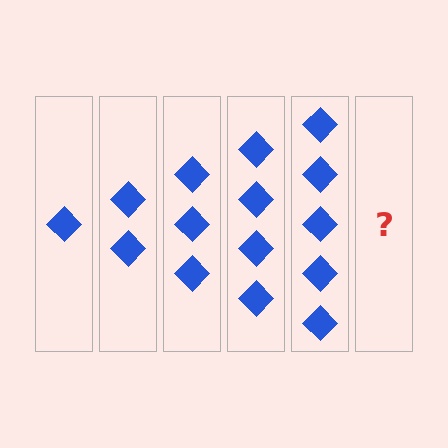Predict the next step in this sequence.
The next step is 6 diamonds.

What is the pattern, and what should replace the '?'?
The pattern is that each step adds one more diamond. The '?' should be 6 diamonds.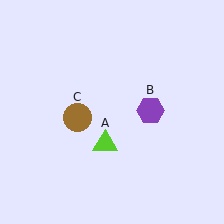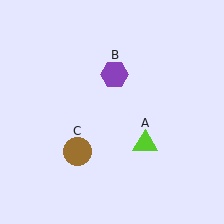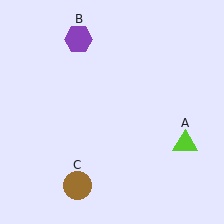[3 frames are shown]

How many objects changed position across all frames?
3 objects changed position: lime triangle (object A), purple hexagon (object B), brown circle (object C).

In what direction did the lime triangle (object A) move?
The lime triangle (object A) moved right.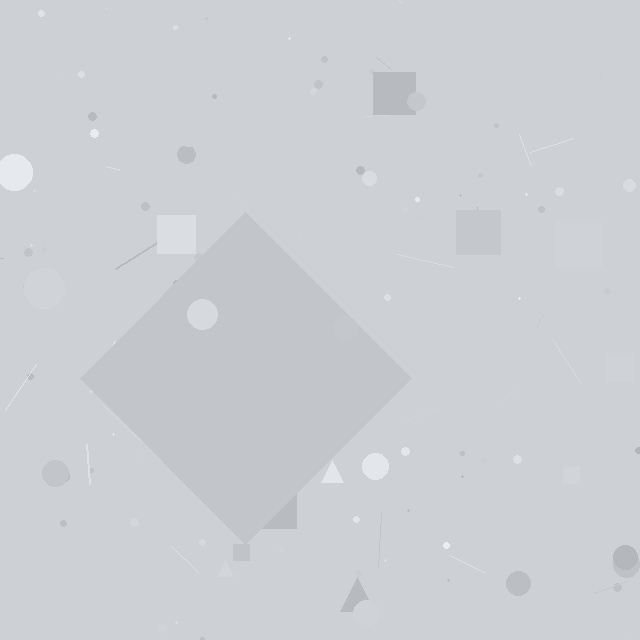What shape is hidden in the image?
A diamond is hidden in the image.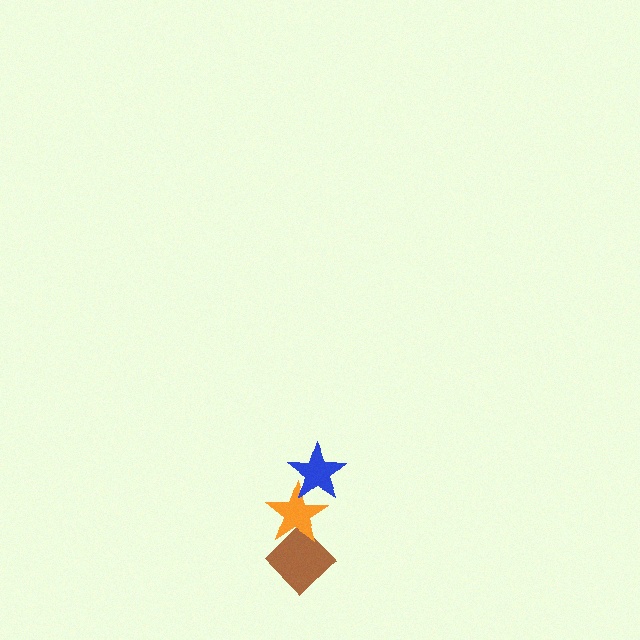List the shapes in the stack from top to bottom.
From top to bottom: the blue star, the orange star, the brown diamond.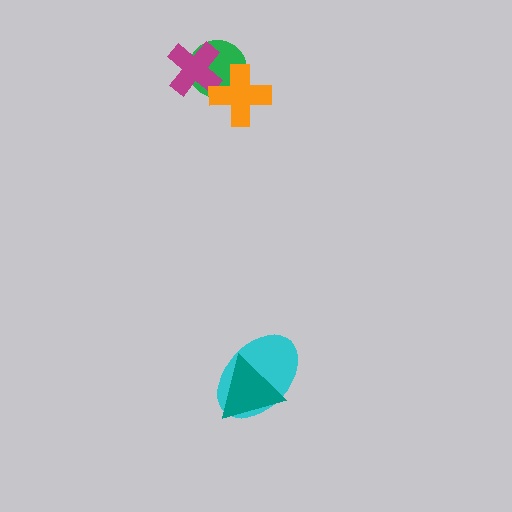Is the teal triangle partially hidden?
No, no other shape covers it.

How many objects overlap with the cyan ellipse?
1 object overlaps with the cyan ellipse.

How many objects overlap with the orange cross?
2 objects overlap with the orange cross.